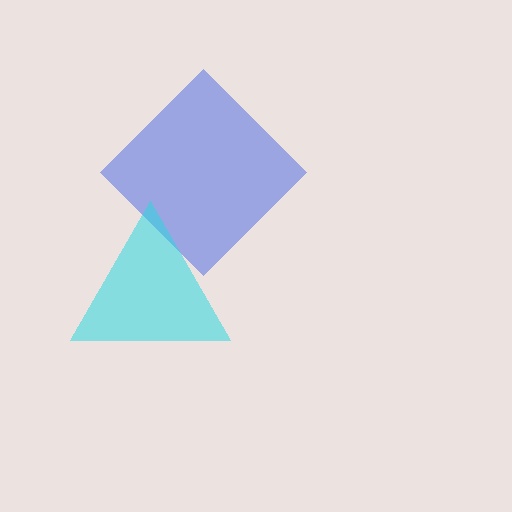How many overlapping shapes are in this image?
There are 2 overlapping shapes in the image.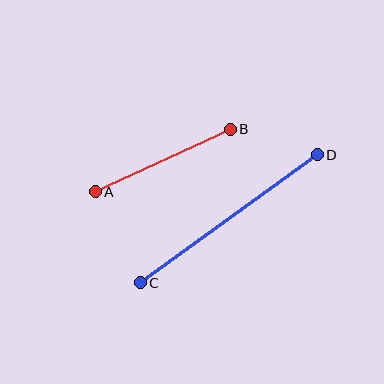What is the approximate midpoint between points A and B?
The midpoint is at approximately (163, 160) pixels.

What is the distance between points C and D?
The distance is approximately 218 pixels.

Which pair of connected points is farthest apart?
Points C and D are farthest apart.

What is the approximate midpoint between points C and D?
The midpoint is at approximately (229, 219) pixels.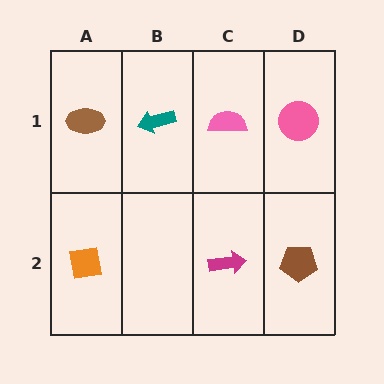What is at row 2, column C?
A magenta arrow.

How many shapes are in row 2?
3 shapes.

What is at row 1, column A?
A brown ellipse.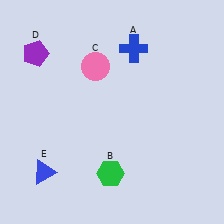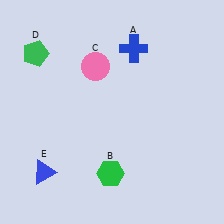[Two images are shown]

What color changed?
The pentagon (D) changed from purple in Image 1 to green in Image 2.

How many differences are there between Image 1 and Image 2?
There is 1 difference between the two images.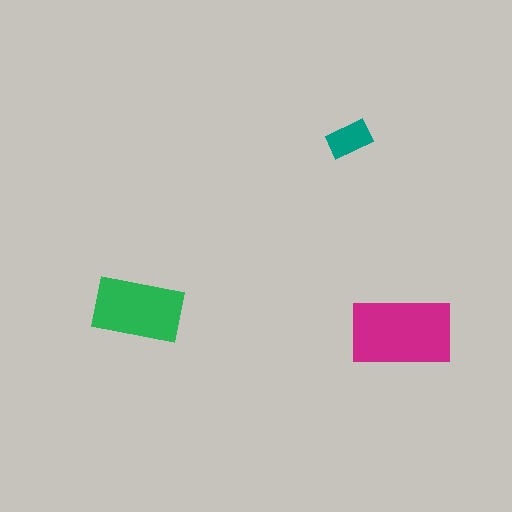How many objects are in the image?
There are 3 objects in the image.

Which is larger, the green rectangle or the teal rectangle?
The green one.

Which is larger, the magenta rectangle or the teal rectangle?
The magenta one.